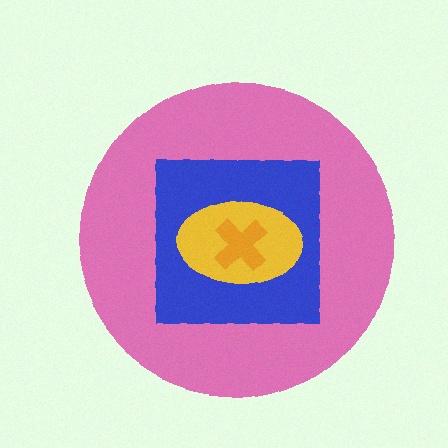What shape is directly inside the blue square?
The yellow ellipse.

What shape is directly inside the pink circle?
The blue square.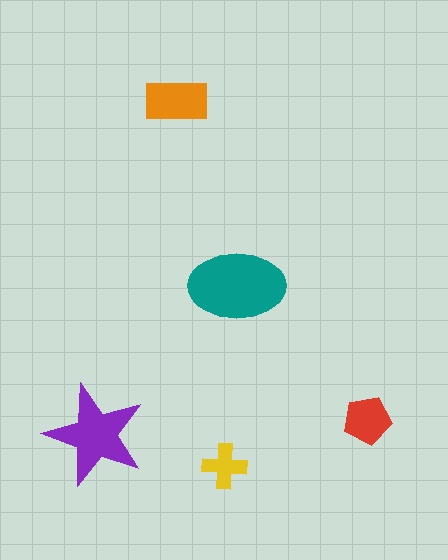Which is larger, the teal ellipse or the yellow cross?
The teal ellipse.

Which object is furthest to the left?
The purple star is leftmost.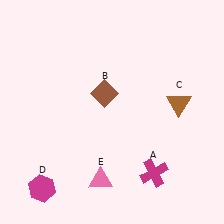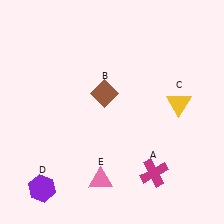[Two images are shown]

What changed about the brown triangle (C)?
In Image 1, C is brown. In Image 2, it changed to yellow.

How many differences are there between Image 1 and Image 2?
There are 2 differences between the two images.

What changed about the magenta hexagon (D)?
In Image 1, D is magenta. In Image 2, it changed to purple.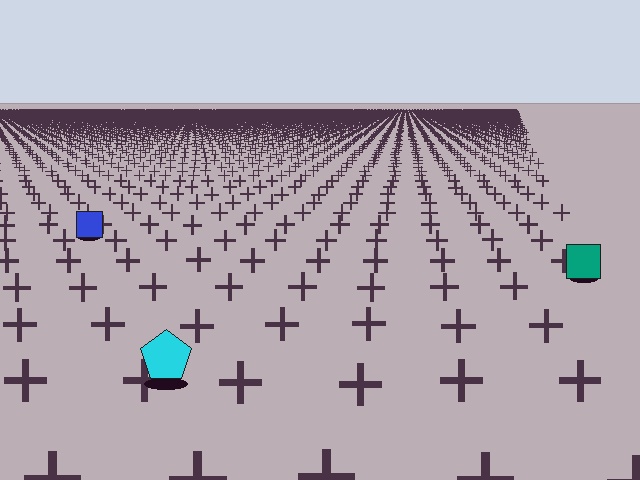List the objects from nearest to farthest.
From nearest to farthest: the cyan pentagon, the teal square, the blue square.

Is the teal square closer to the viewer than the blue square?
Yes. The teal square is closer — you can tell from the texture gradient: the ground texture is coarser near it.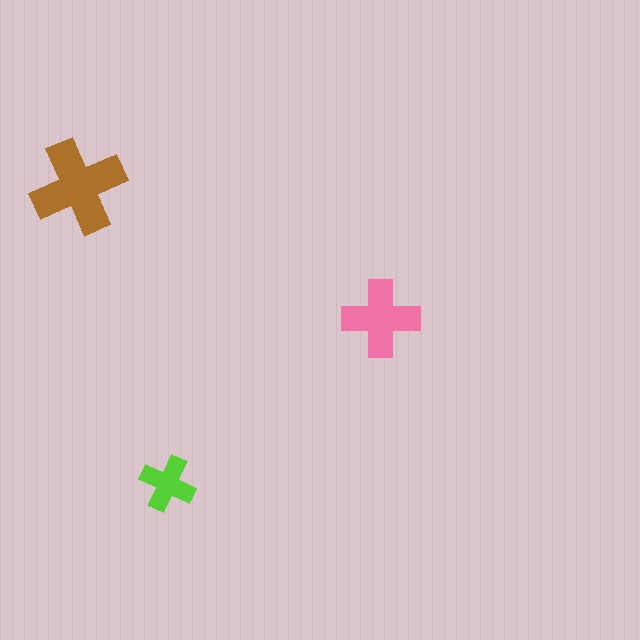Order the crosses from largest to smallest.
the brown one, the pink one, the lime one.